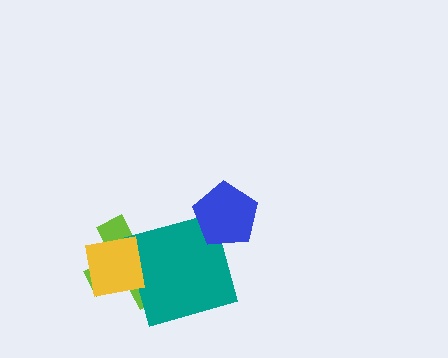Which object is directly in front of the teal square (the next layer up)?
The blue pentagon is directly in front of the teal square.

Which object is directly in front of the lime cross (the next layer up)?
The teal square is directly in front of the lime cross.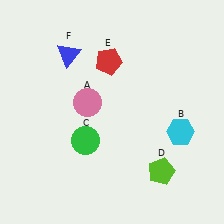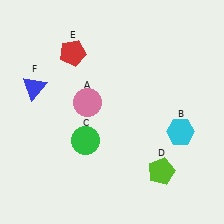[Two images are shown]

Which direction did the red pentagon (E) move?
The red pentagon (E) moved left.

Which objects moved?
The objects that moved are: the red pentagon (E), the blue triangle (F).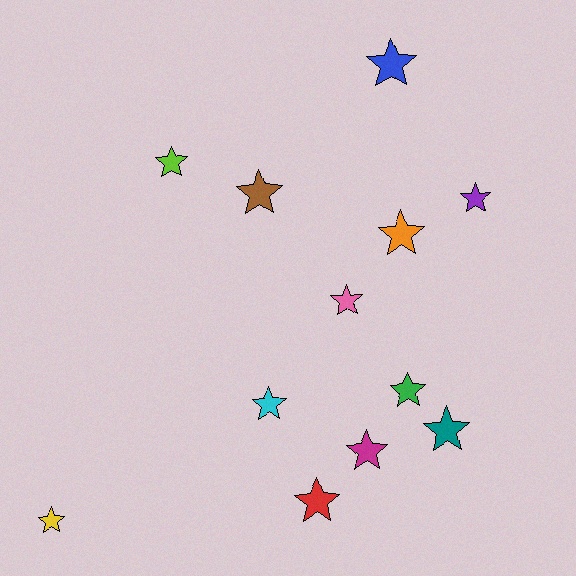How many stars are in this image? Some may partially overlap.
There are 12 stars.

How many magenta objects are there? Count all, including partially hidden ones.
There is 1 magenta object.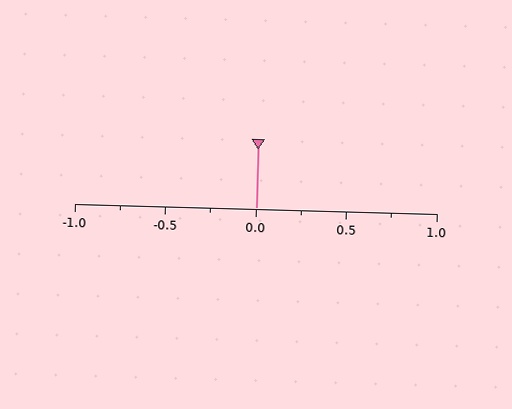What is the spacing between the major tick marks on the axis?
The major ticks are spaced 0.5 apart.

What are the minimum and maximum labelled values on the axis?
The axis runs from -1.0 to 1.0.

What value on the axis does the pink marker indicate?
The marker indicates approximately 0.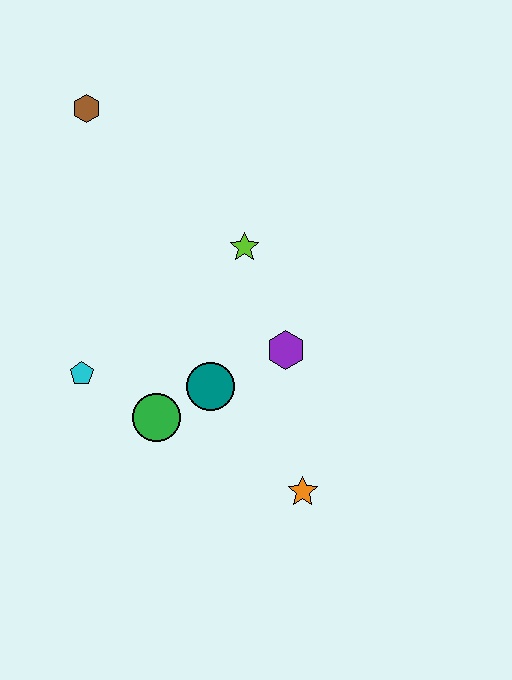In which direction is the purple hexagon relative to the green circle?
The purple hexagon is to the right of the green circle.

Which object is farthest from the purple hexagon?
The brown hexagon is farthest from the purple hexagon.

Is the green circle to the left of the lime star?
Yes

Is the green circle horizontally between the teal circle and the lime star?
No